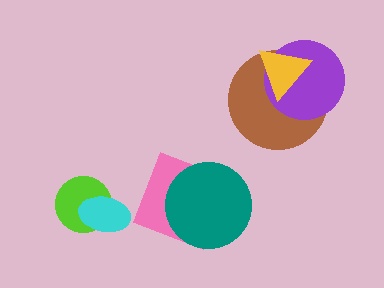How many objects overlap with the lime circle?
1 object overlaps with the lime circle.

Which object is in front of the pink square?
The teal circle is in front of the pink square.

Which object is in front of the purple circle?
The yellow triangle is in front of the purple circle.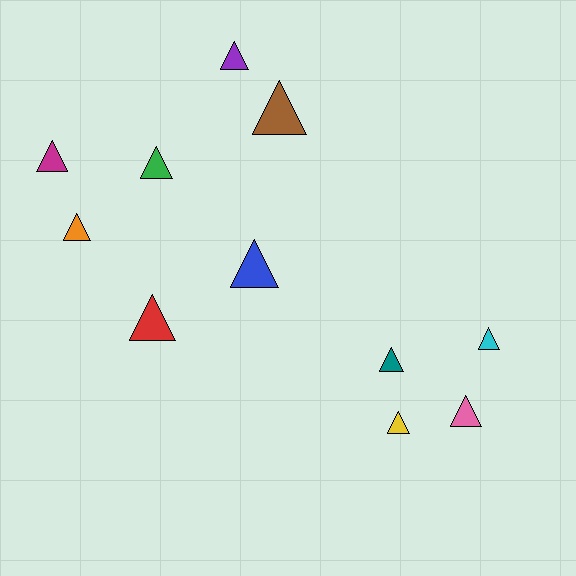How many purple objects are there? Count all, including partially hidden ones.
There is 1 purple object.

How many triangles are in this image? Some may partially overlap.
There are 11 triangles.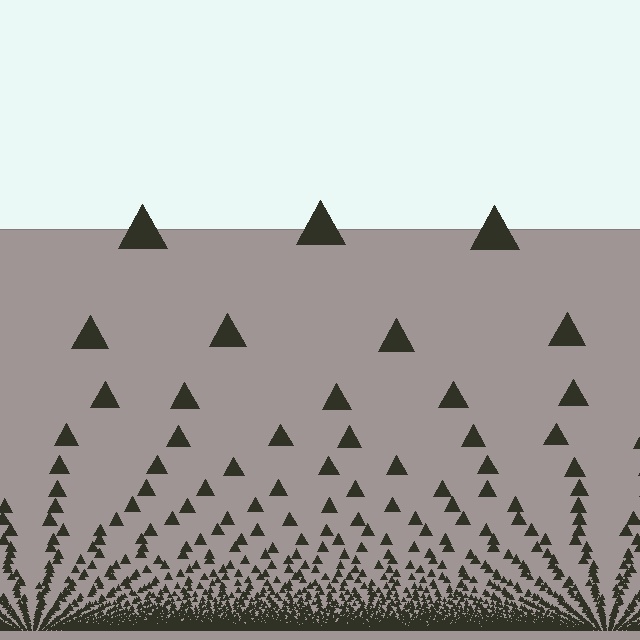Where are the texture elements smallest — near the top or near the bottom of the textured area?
Near the bottom.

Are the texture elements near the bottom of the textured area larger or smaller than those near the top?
Smaller. The gradient is inverted — elements near the bottom are smaller and denser.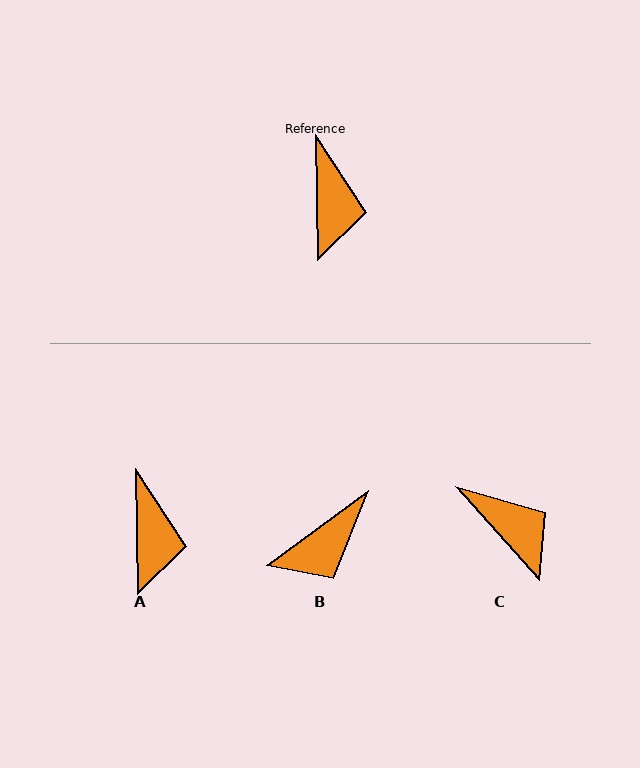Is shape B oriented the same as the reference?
No, it is off by about 55 degrees.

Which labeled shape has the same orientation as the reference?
A.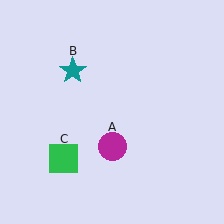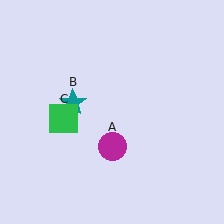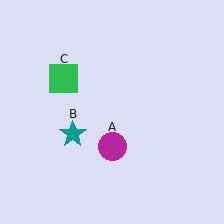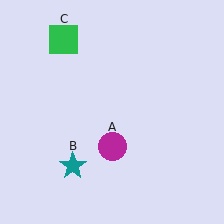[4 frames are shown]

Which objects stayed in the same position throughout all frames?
Magenta circle (object A) remained stationary.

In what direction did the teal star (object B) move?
The teal star (object B) moved down.